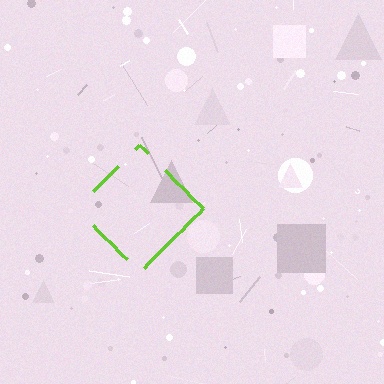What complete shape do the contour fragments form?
The contour fragments form a diamond.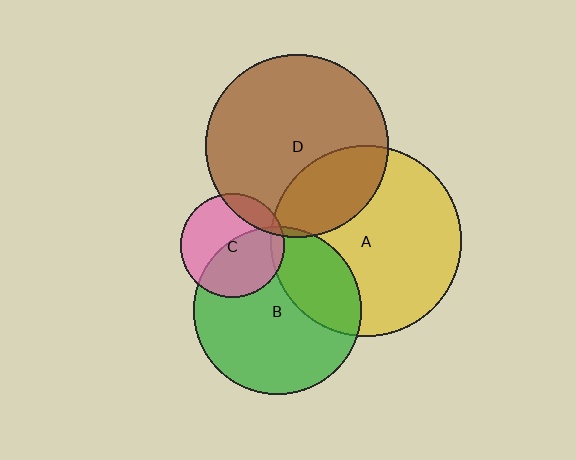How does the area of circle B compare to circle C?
Approximately 2.6 times.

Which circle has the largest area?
Circle A (yellow).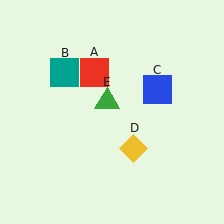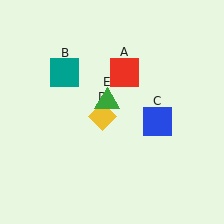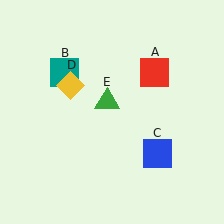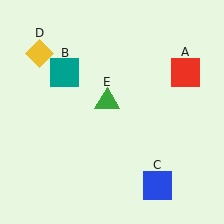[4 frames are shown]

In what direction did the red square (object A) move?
The red square (object A) moved right.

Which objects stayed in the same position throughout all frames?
Teal square (object B) and green triangle (object E) remained stationary.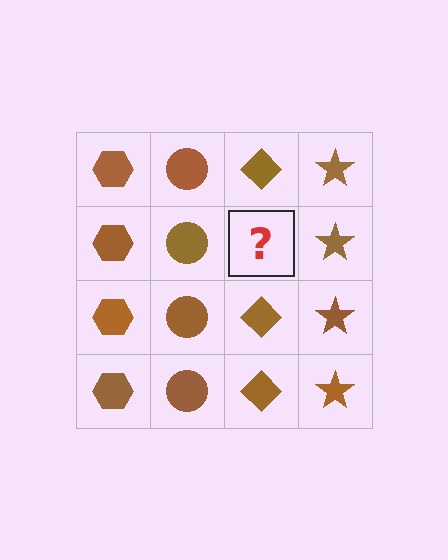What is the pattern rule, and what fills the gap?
The rule is that each column has a consistent shape. The gap should be filled with a brown diamond.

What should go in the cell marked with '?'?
The missing cell should contain a brown diamond.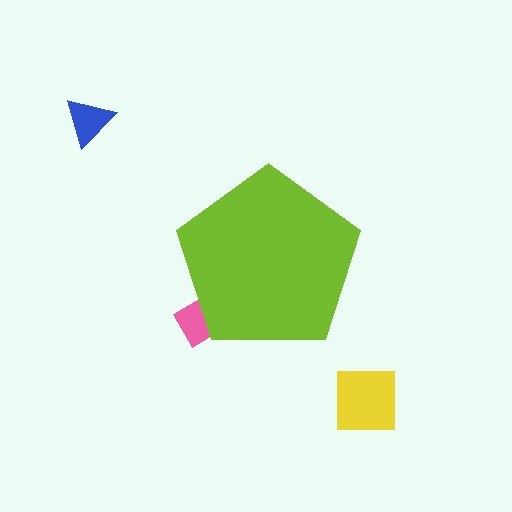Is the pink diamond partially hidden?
Yes, the pink diamond is partially hidden behind the lime pentagon.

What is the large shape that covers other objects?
A lime pentagon.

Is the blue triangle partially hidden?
No, the blue triangle is fully visible.